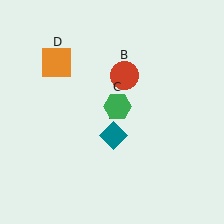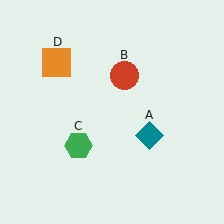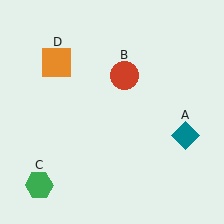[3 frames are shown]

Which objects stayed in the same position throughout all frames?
Red circle (object B) and orange square (object D) remained stationary.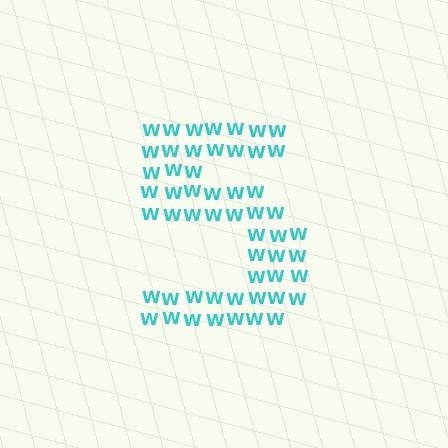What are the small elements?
The small elements are letter W's.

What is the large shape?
The large shape is the digit 5.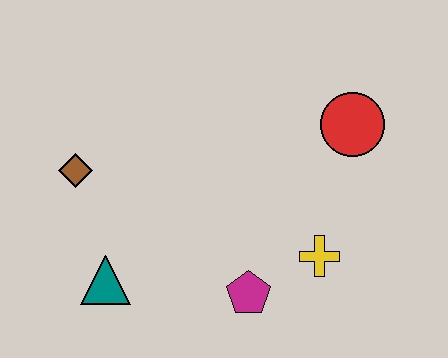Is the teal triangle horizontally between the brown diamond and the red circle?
Yes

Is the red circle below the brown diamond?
No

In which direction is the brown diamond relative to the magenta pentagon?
The brown diamond is to the left of the magenta pentagon.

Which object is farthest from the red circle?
The teal triangle is farthest from the red circle.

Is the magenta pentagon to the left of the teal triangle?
No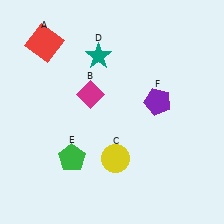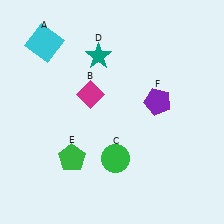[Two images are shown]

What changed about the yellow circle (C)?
In Image 1, C is yellow. In Image 2, it changed to green.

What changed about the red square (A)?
In Image 1, A is red. In Image 2, it changed to cyan.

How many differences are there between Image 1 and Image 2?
There are 2 differences between the two images.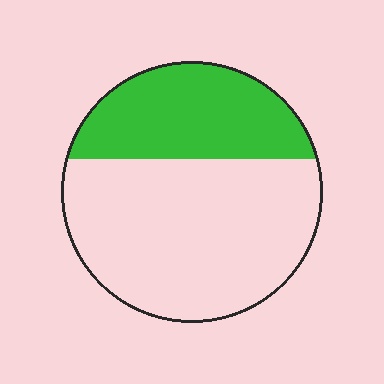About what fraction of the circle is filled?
About one third (1/3).